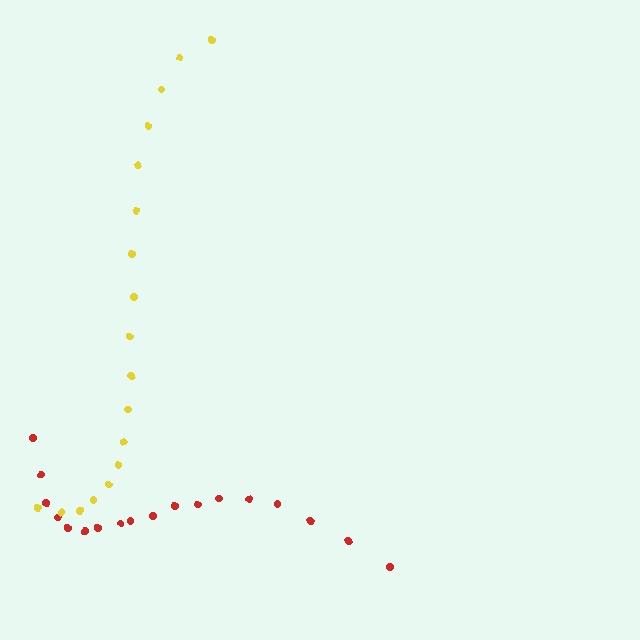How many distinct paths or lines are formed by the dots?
There are 2 distinct paths.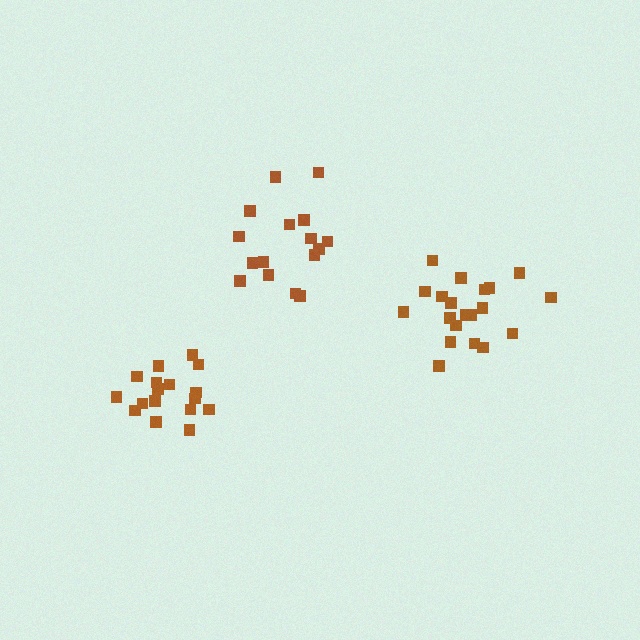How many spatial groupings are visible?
There are 3 spatial groupings.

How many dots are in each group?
Group 1: 17 dots, Group 2: 16 dots, Group 3: 20 dots (53 total).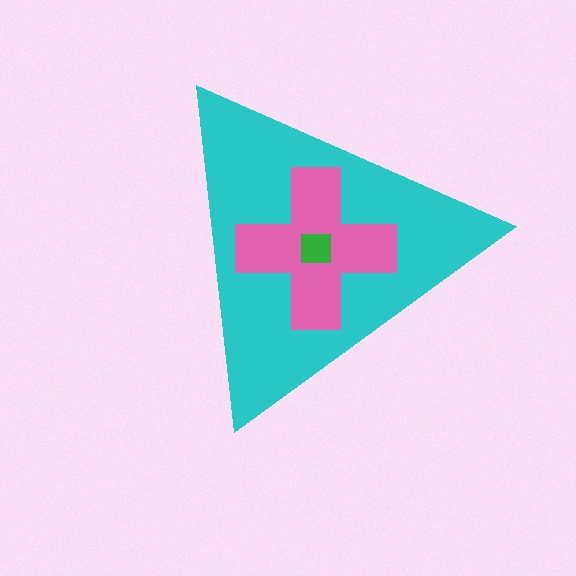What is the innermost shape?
The green square.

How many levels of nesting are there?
3.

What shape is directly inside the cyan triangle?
The pink cross.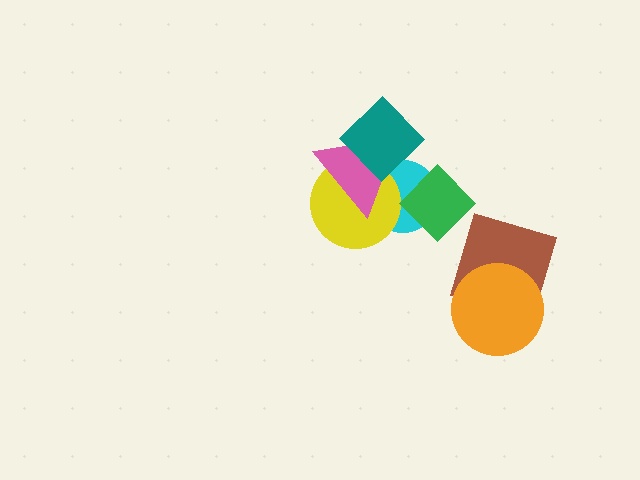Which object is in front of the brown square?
The orange circle is in front of the brown square.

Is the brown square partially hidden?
Yes, it is partially covered by another shape.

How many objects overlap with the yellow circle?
3 objects overlap with the yellow circle.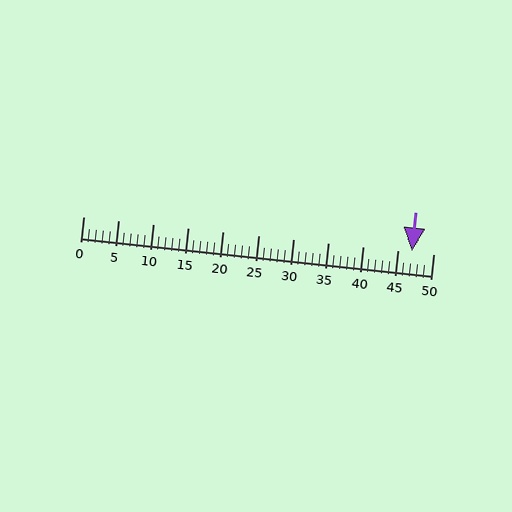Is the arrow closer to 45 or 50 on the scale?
The arrow is closer to 45.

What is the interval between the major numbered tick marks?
The major tick marks are spaced 5 units apart.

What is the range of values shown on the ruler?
The ruler shows values from 0 to 50.